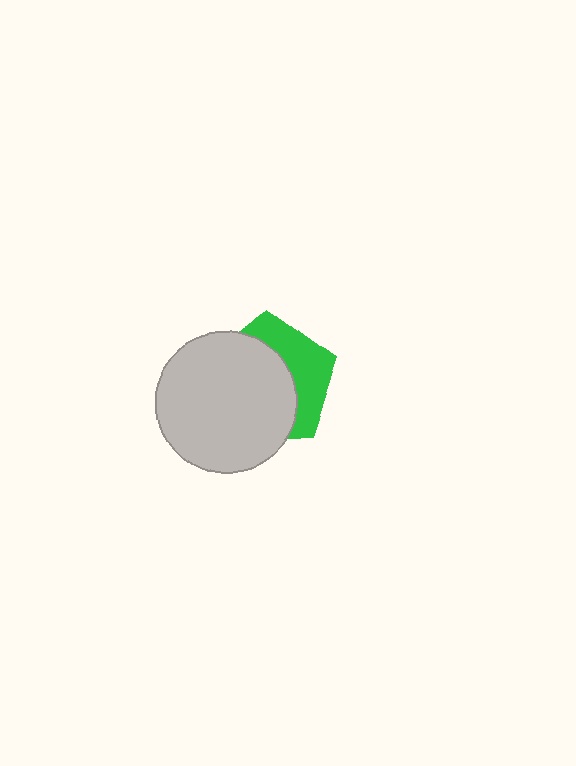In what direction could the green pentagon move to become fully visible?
The green pentagon could move toward the upper-right. That would shift it out from behind the light gray circle entirely.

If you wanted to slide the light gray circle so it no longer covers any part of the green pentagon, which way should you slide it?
Slide it toward the lower-left — that is the most direct way to separate the two shapes.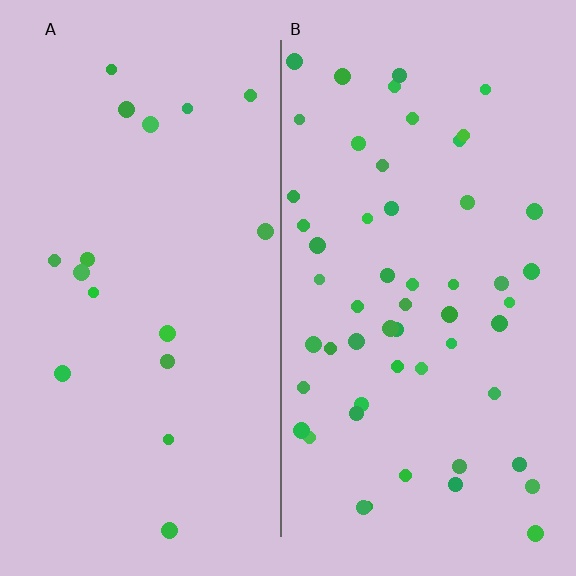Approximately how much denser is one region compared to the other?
Approximately 3.2× — region B over region A.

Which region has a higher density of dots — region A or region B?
B (the right).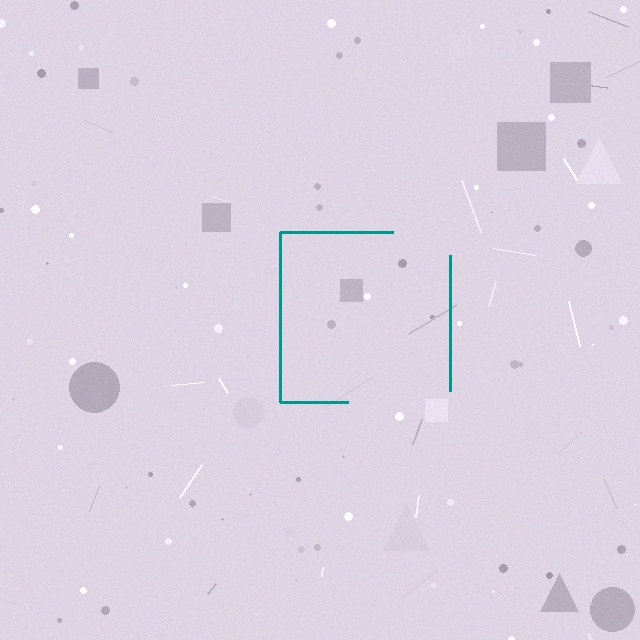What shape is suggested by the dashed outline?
The dashed outline suggests a square.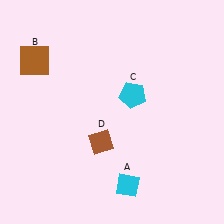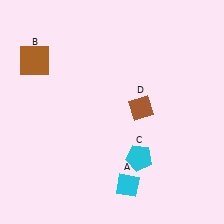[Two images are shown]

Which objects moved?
The objects that moved are: the cyan pentagon (C), the brown diamond (D).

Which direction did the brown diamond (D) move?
The brown diamond (D) moved right.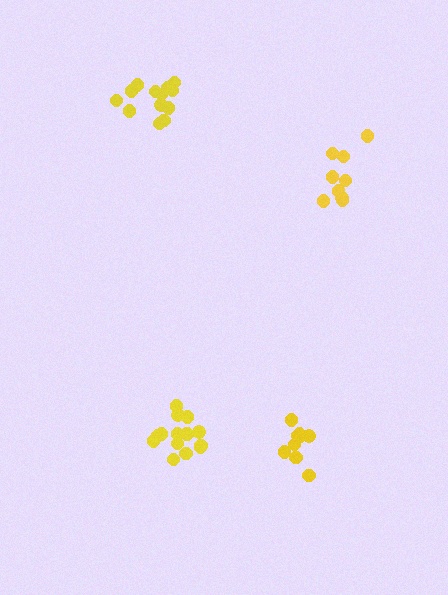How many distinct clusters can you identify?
There are 4 distinct clusters.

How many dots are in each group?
Group 1: 13 dots, Group 2: 10 dots, Group 3: 9 dots, Group 4: 15 dots (47 total).